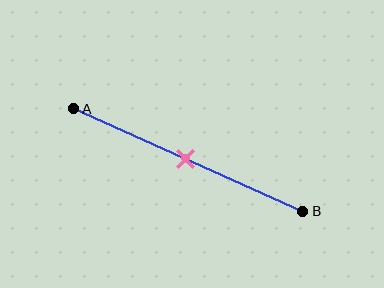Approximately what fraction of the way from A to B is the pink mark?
The pink mark is approximately 50% of the way from A to B.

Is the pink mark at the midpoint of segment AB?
Yes, the mark is approximately at the midpoint.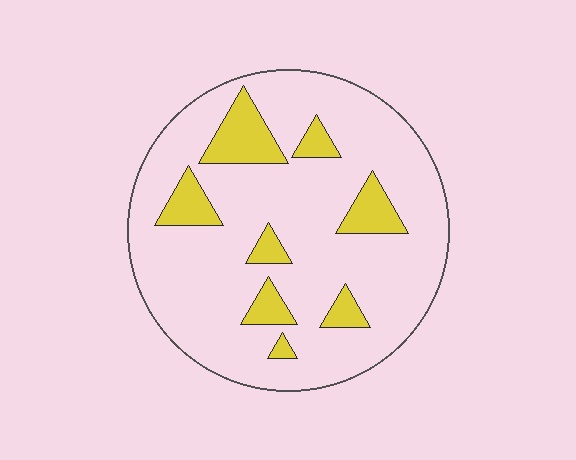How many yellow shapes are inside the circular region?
8.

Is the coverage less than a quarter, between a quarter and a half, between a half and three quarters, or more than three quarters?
Less than a quarter.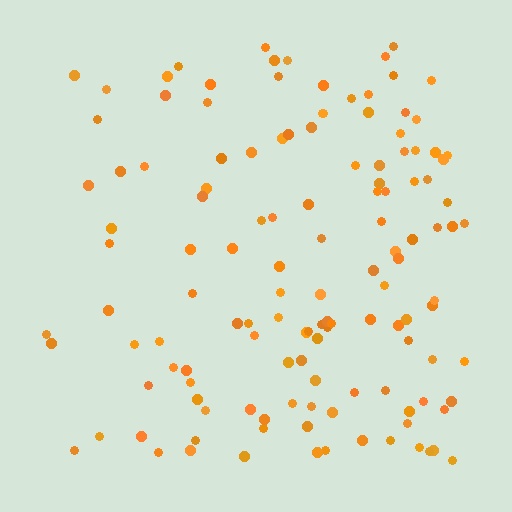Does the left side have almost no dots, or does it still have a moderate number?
Still a moderate number, just noticeably fewer than the right.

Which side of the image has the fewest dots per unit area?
The left.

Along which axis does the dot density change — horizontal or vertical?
Horizontal.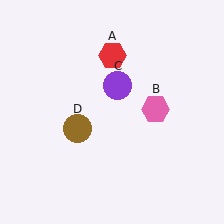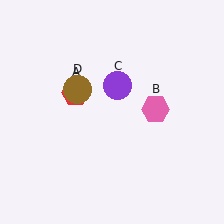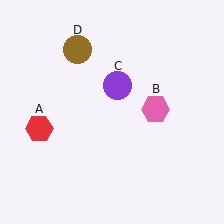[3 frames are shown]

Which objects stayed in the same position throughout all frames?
Pink hexagon (object B) and purple circle (object C) remained stationary.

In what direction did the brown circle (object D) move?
The brown circle (object D) moved up.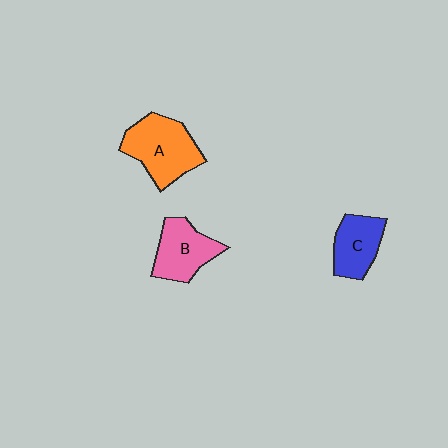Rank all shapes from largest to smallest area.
From largest to smallest: A (orange), B (pink), C (blue).